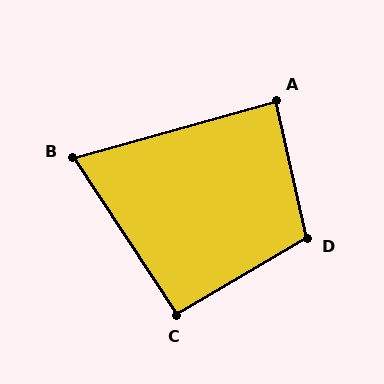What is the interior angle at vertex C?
Approximately 93 degrees (approximately right).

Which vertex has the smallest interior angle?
B, at approximately 72 degrees.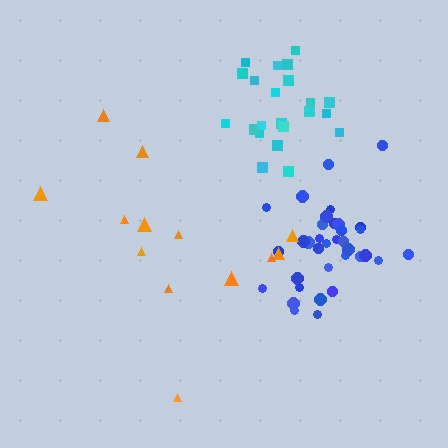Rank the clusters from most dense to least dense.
blue, cyan, orange.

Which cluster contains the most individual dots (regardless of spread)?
Blue (35).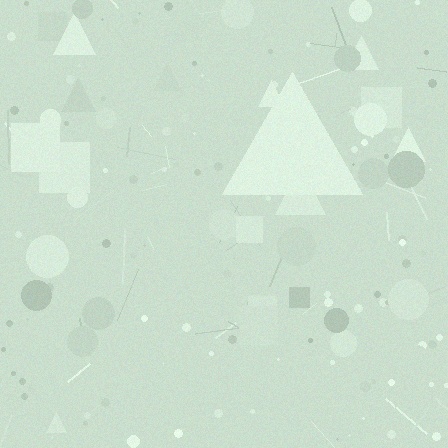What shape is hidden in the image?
A triangle is hidden in the image.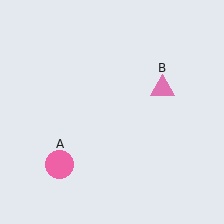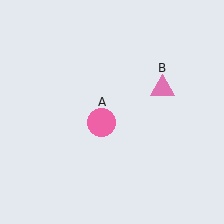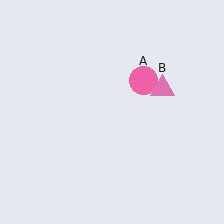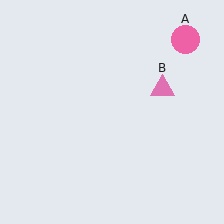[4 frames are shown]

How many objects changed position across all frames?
1 object changed position: pink circle (object A).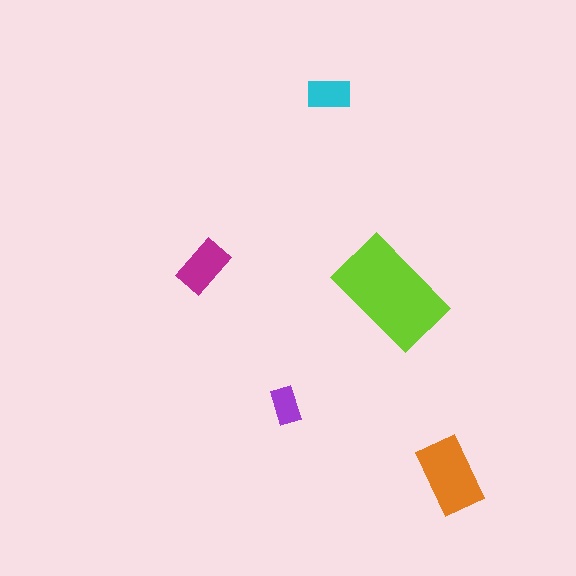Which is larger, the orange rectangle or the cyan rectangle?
The orange one.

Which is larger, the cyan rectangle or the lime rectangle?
The lime one.